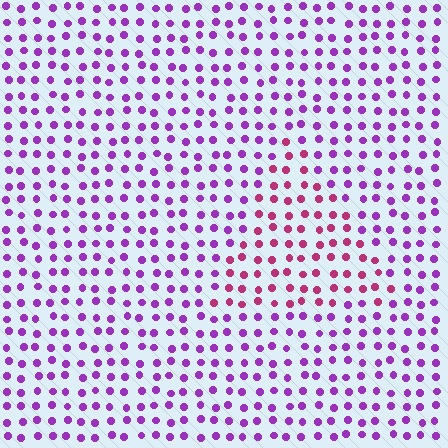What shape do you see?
I see a triangle.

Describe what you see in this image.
The image is filled with small purple elements in a uniform arrangement. A triangle-shaped region is visible where the elements are tinted to a slightly different hue, forming a subtle color boundary.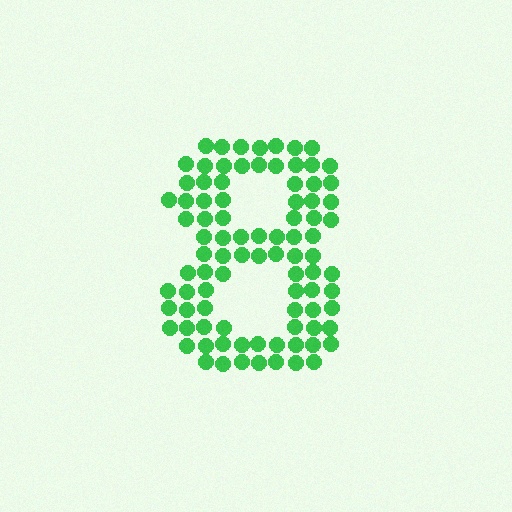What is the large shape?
The large shape is the digit 8.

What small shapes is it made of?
It is made of small circles.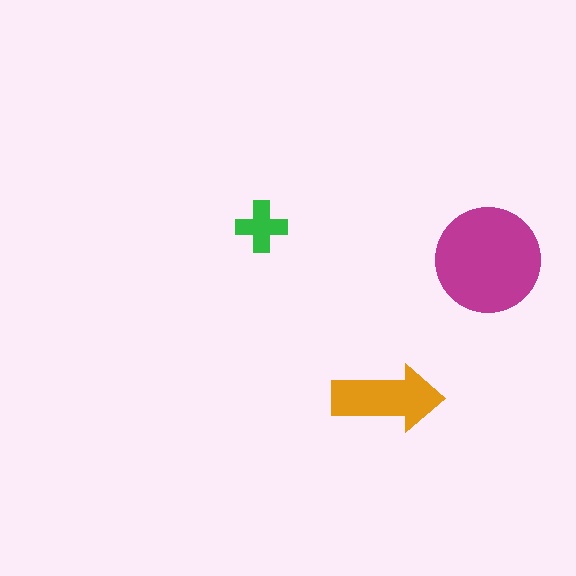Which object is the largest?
The magenta circle.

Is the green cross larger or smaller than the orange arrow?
Smaller.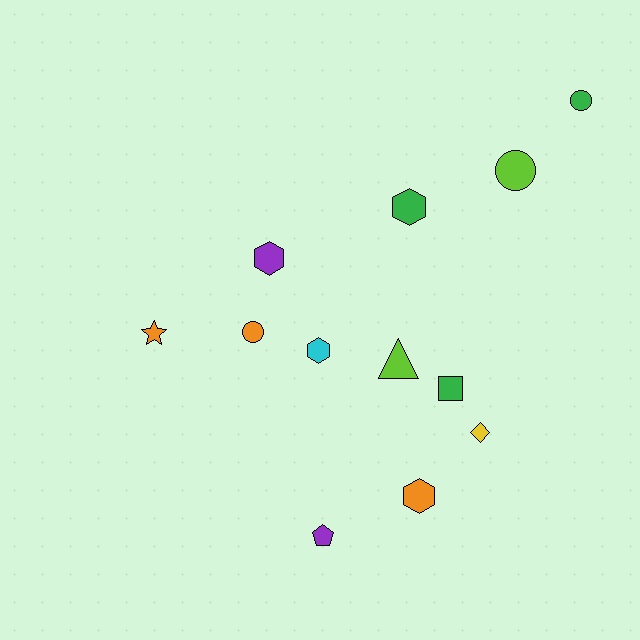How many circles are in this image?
There are 3 circles.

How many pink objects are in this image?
There are no pink objects.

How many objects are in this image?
There are 12 objects.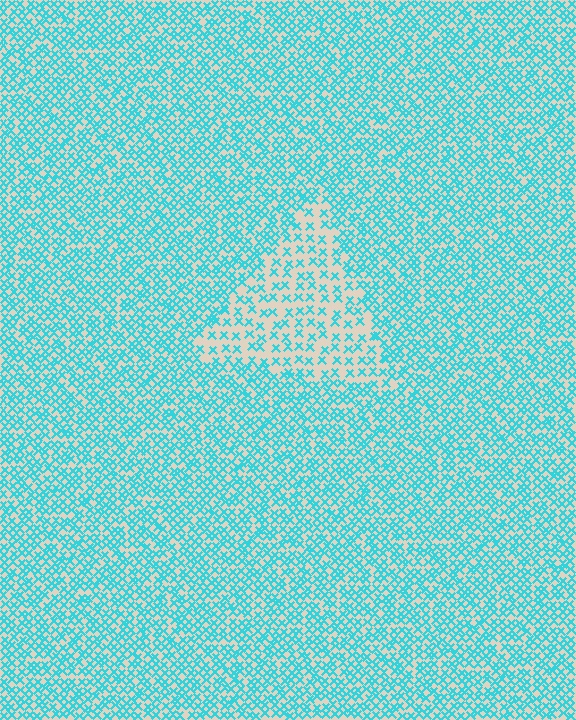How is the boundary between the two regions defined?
The boundary is defined by a change in element density (approximately 2.1x ratio). All elements are the same color, size, and shape.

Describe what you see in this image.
The image contains small cyan elements arranged at two different densities. A triangle-shaped region is visible where the elements are less densely packed than the surrounding area.